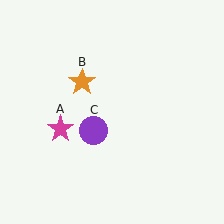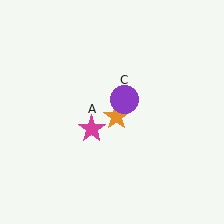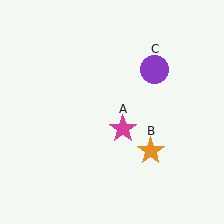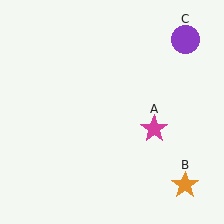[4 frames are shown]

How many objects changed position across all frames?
3 objects changed position: magenta star (object A), orange star (object B), purple circle (object C).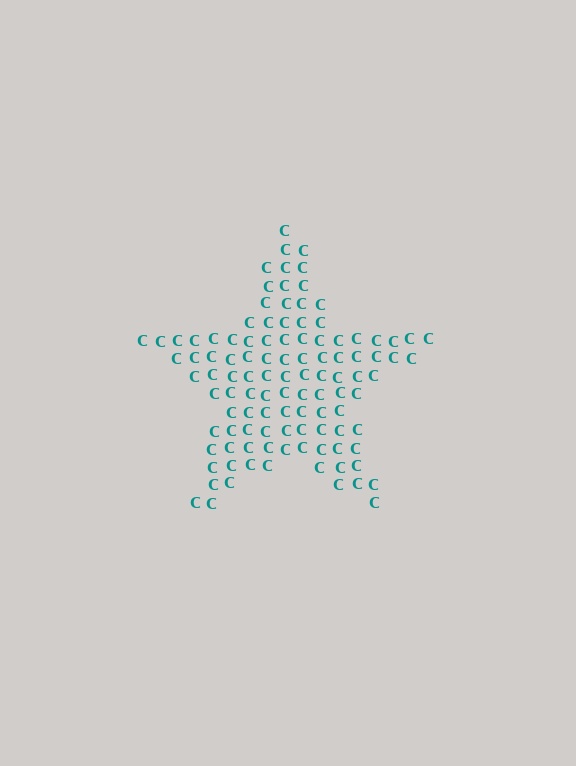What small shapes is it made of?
It is made of small letter C's.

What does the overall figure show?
The overall figure shows a star.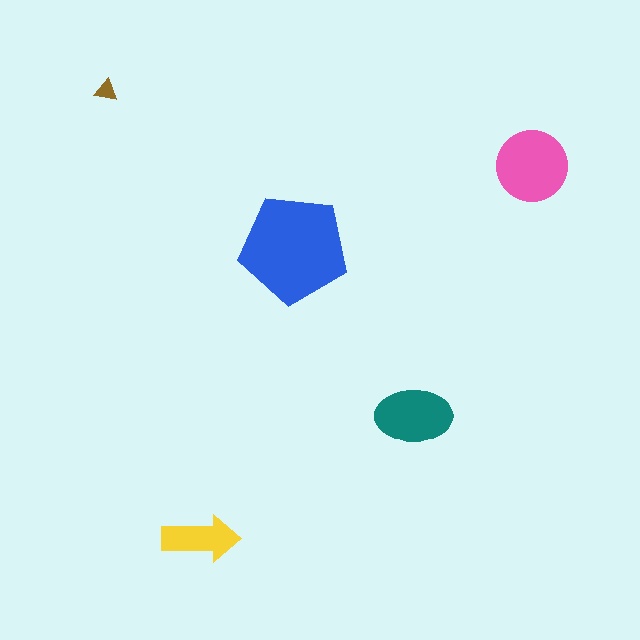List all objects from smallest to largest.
The brown triangle, the yellow arrow, the teal ellipse, the pink circle, the blue pentagon.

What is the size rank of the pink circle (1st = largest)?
2nd.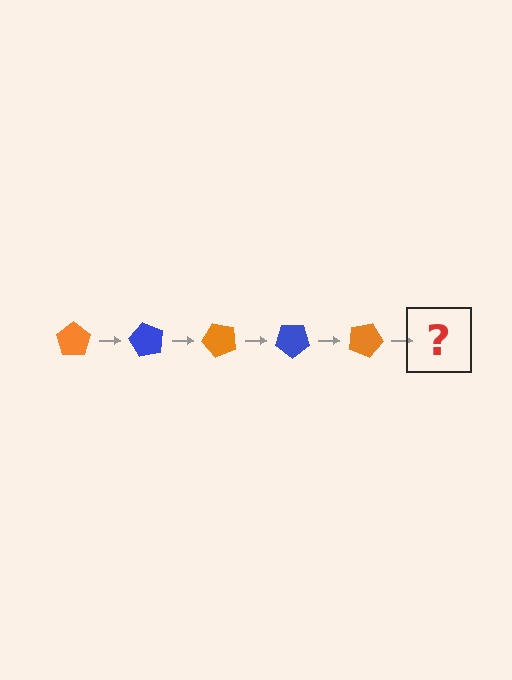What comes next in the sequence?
The next element should be a blue pentagon, rotated 300 degrees from the start.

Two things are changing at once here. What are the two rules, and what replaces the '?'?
The two rules are that it rotates 60 degrees each step and the color cycles through orange and blue. The '?' should be a blue pentagon, rotated 300 degrees from the start.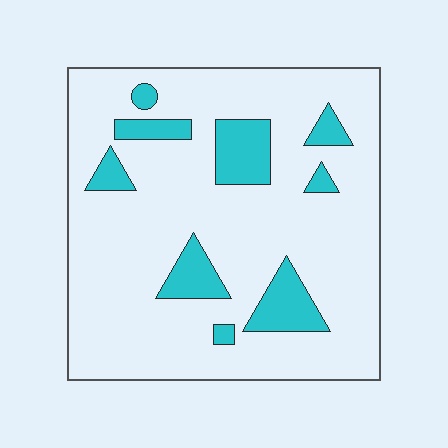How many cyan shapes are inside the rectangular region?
9.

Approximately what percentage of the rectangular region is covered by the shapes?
Approximately 15%.